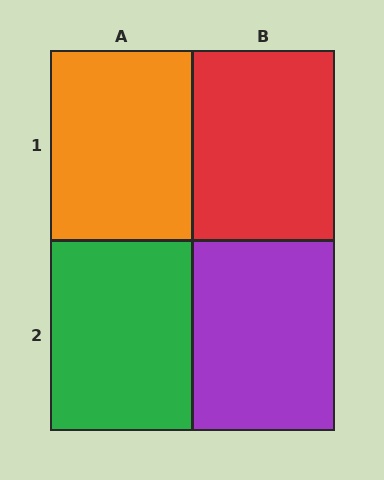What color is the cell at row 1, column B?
Red.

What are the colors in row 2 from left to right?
Green, purple.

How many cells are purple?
1 cell is purple.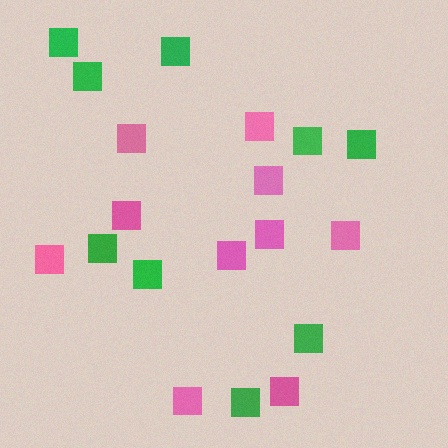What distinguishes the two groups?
There are 2 groups: one group of pink squares (10) and one group of green squares (9).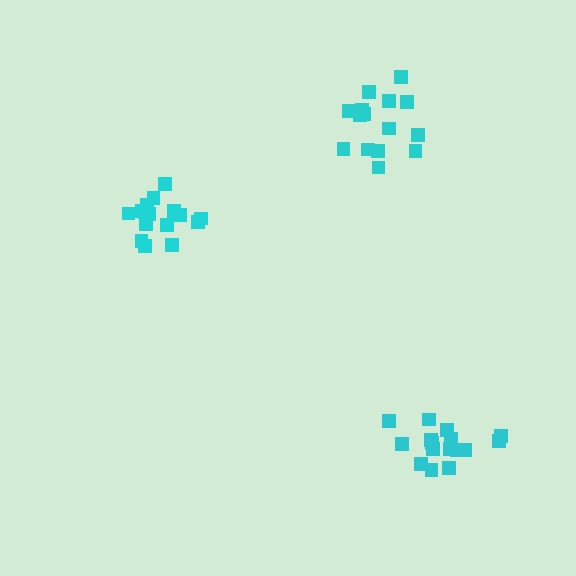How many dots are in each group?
Group 1: 15 dots, Group 2: 17 dots, Group 3: 16 dots (48 total).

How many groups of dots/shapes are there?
There are 3 groups.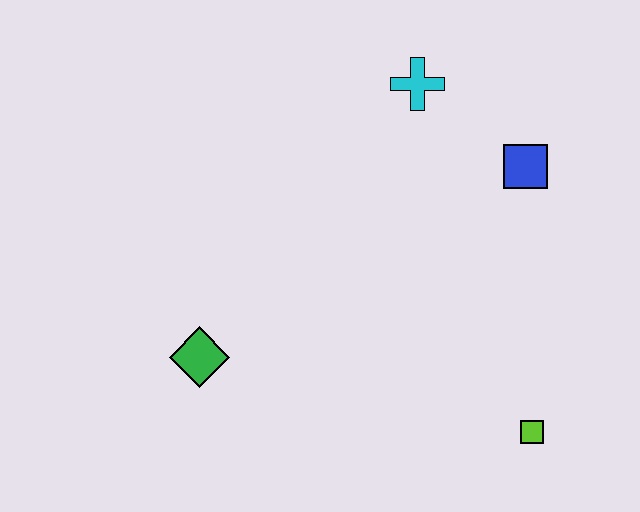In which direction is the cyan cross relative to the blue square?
The cyan cross is to the left of the blue square.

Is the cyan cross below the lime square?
No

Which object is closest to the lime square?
The blue square is closest to the lime square.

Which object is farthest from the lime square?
The cyan cross is farthest from the lime square.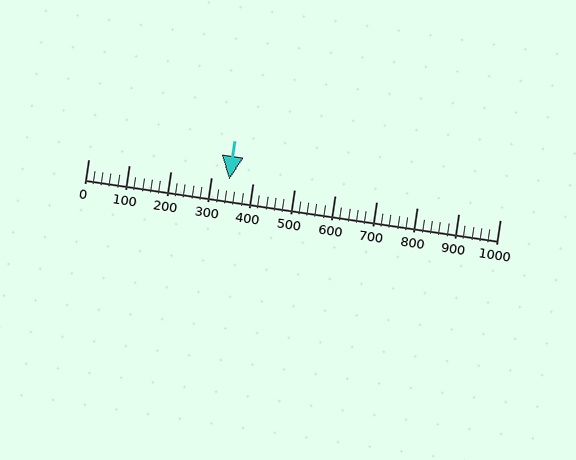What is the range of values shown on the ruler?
The ruler shows values from 0 to 1000.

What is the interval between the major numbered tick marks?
The major tick marks are spaced 100 units apart.